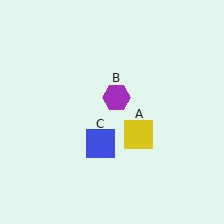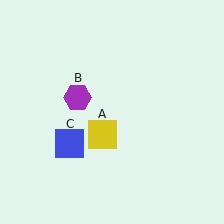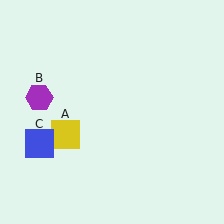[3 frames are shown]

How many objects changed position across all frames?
3 objects changed position: yellow square (object A), purple hexagon (object B), blue square (object C).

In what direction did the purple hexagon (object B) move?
The purple hexagon (object B) moved left.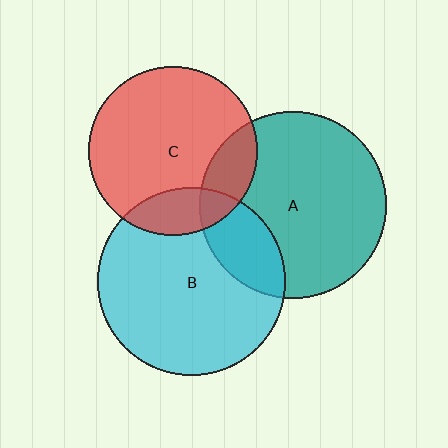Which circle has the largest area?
Circle B (cyan).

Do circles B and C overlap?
Yes.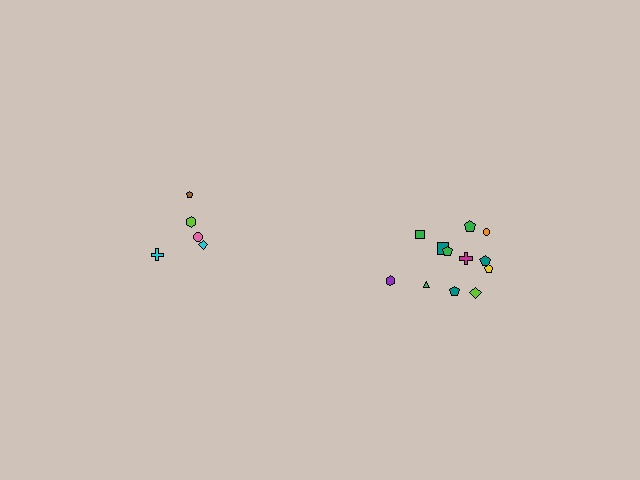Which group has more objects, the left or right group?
The right group.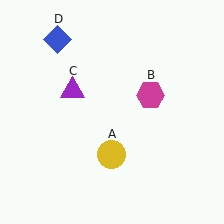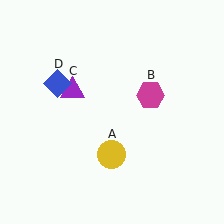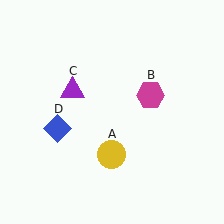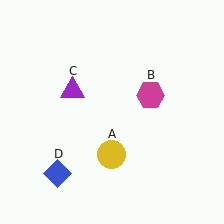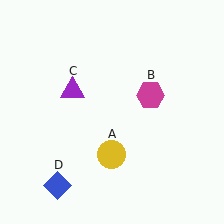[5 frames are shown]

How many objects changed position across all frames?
1 object changed position: blue diamond (object D).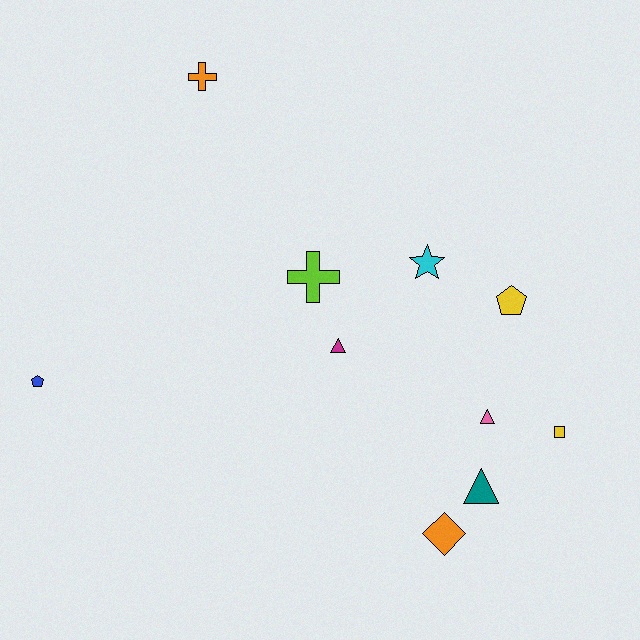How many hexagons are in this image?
There are no hexagons.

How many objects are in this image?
There are 10 objects.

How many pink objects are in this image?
There is 1 pink object.